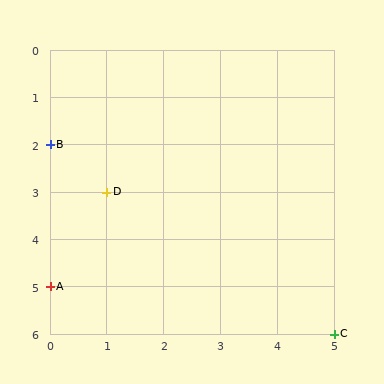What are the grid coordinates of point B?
Point B is at grid coordinates (0, 2).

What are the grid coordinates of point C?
Point C is at grid coordinates (5, 6).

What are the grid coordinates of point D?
Point D is at grid coordinates (1, 3).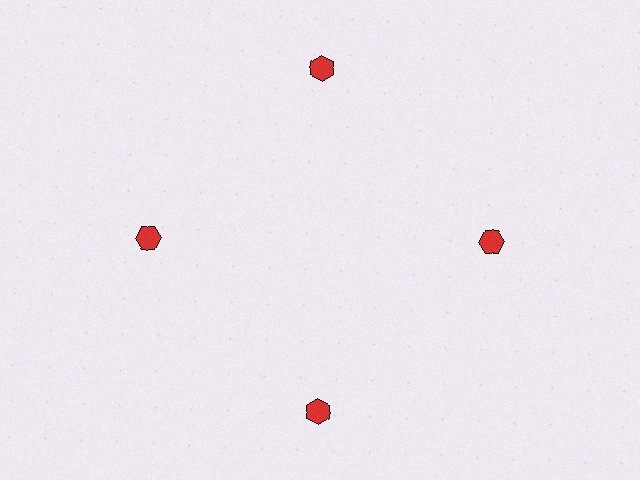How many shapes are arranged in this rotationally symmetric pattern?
There are 4 shapes, arranged in 4 groups of 1.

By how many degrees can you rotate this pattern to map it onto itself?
The pattern maps onto itself every 90 degrees of rotation.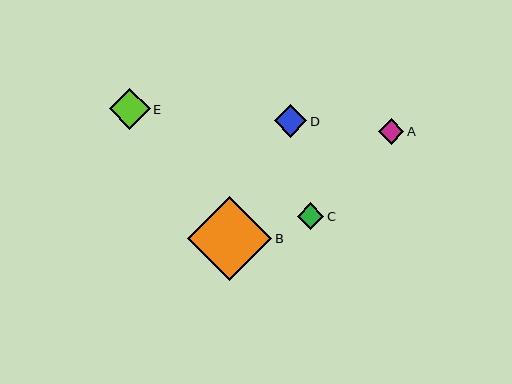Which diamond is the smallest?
Diamond A is the smallest with a size of approximately 25 pixels.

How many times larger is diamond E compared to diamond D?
Diamond E is approximately 1.2 times the size of diamond D.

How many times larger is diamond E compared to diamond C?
Diamond E is approximately 1.5 times the size of diamond C.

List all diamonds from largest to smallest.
From largest to smallest: B, E, D, C, A.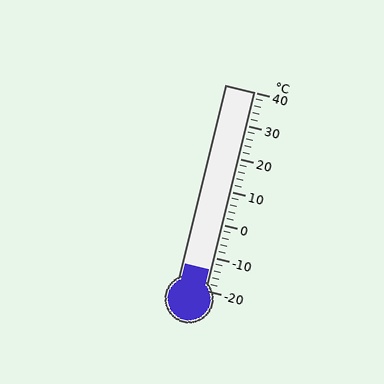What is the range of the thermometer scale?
The thermometer scale ranges from -20°C to 40°C.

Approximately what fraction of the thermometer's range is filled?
The thermometer is filled to approximately 10% of its range.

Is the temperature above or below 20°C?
The temperature is below 20°C.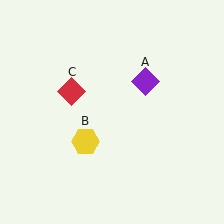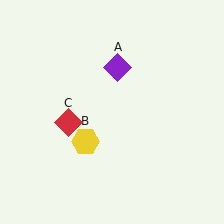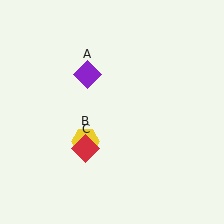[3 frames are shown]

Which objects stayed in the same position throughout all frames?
Yellow hexagon (object B) remained stationary.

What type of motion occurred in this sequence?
The purple diamond (object A), red diamond (object C) rotated counterclockwise around the center of the scene.